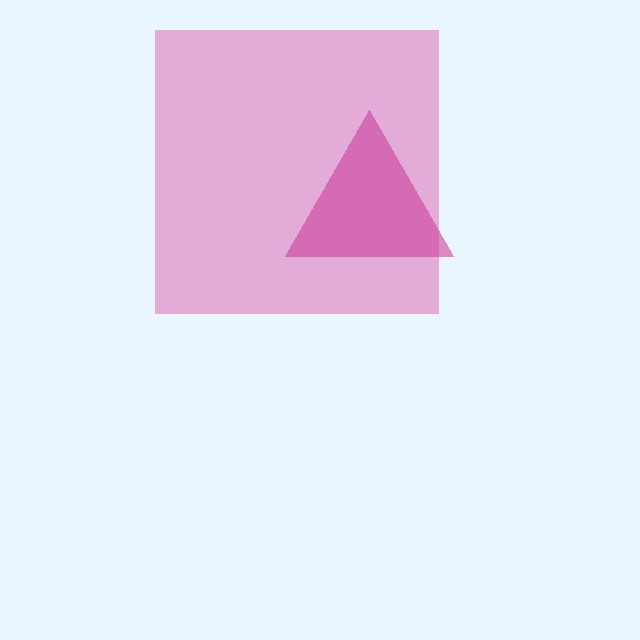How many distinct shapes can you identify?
There are 2 distinct shapes: a pink square, a magenta triangle.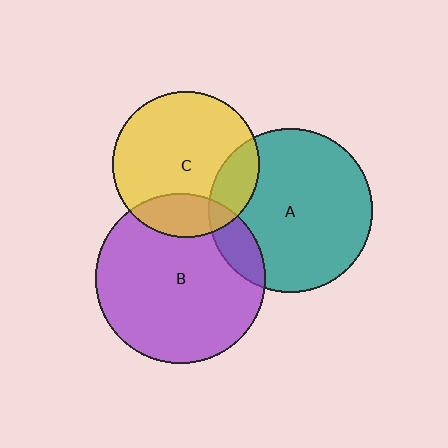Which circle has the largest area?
Circle B (purple).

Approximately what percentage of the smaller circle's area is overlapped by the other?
Approximately 20%.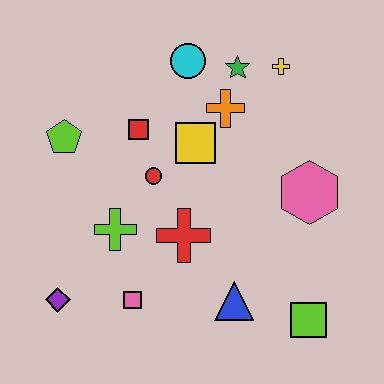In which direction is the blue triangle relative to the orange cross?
The blue triangle is below the orange cross.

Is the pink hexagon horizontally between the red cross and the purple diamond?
No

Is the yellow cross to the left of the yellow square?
No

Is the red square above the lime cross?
Yes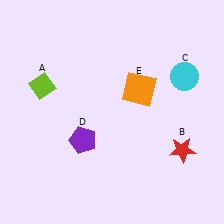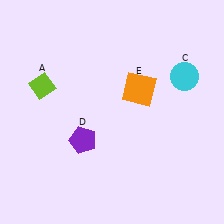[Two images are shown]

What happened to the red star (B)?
The red star (B) was removed in Image 2. It was in the bottom-right area of Image 1.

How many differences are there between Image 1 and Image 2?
There is 1 difference between the two images.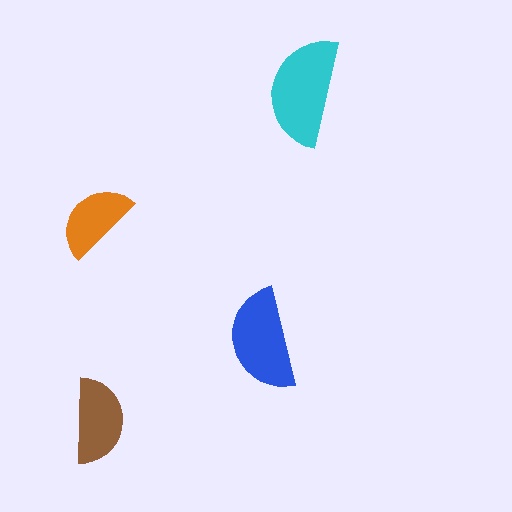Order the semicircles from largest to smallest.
the cyan one, the blue one, the brown one, the orange one.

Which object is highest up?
The cyan semicircle is topmost.